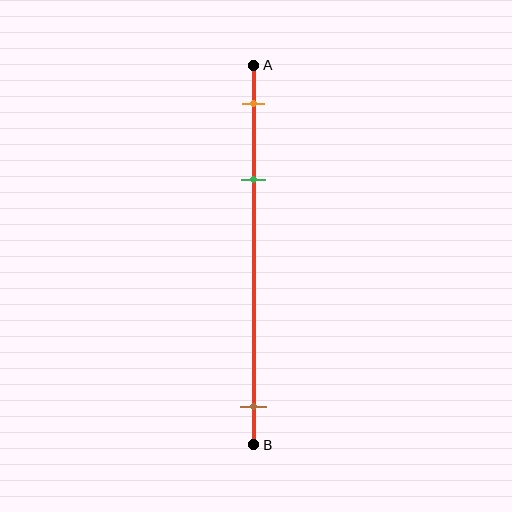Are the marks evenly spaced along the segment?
No, the marks are not evenly spaced.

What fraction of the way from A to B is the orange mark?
The orange mark is approximately 10% (0.1) of the way from A to B.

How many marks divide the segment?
There are 3 marks dividing the segment.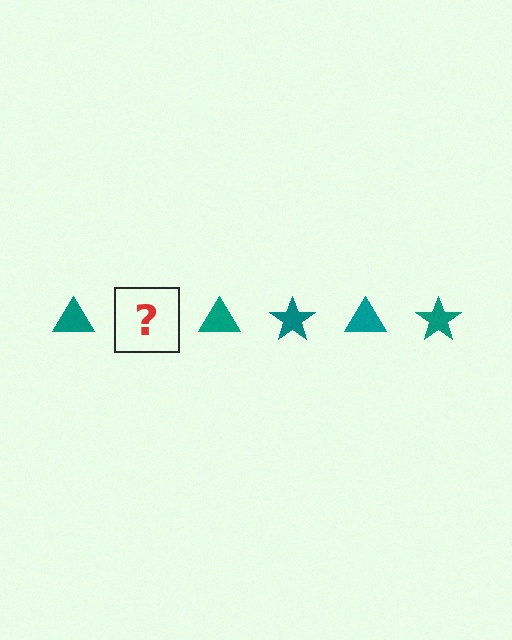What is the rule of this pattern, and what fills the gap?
The rule is that the pattern cycles through triangle, star shapes in teal. The gap should be filled with a teal star.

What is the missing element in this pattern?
The missing element is a teal star.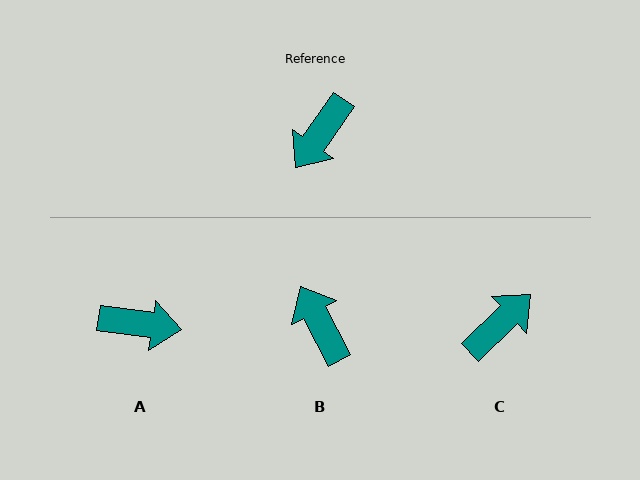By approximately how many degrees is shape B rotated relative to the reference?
Approximately 117 degrees clockwise.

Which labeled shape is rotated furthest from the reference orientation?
C, about 169 degrees away.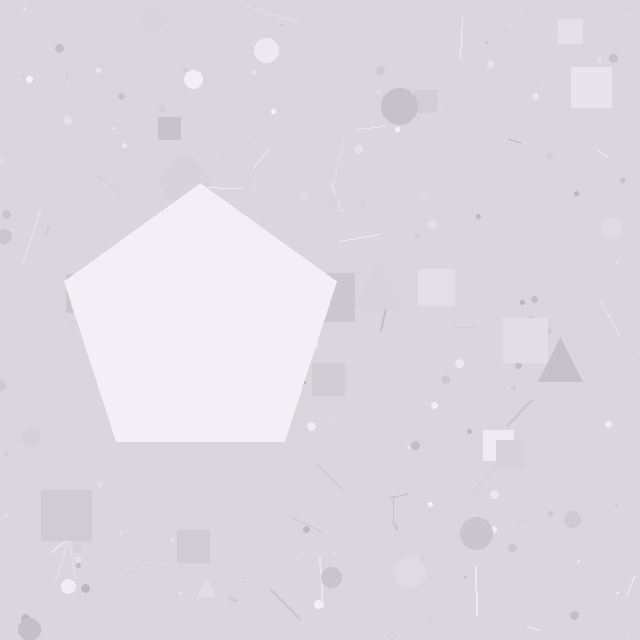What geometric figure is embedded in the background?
A pentagon is embedded in the background.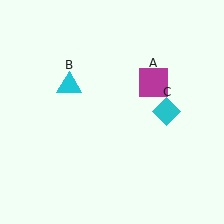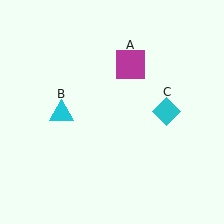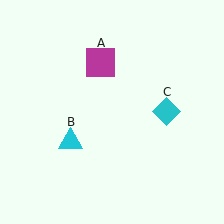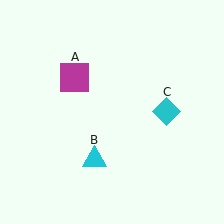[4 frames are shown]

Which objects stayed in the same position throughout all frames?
Cyan diamond (object C) remained stationary.